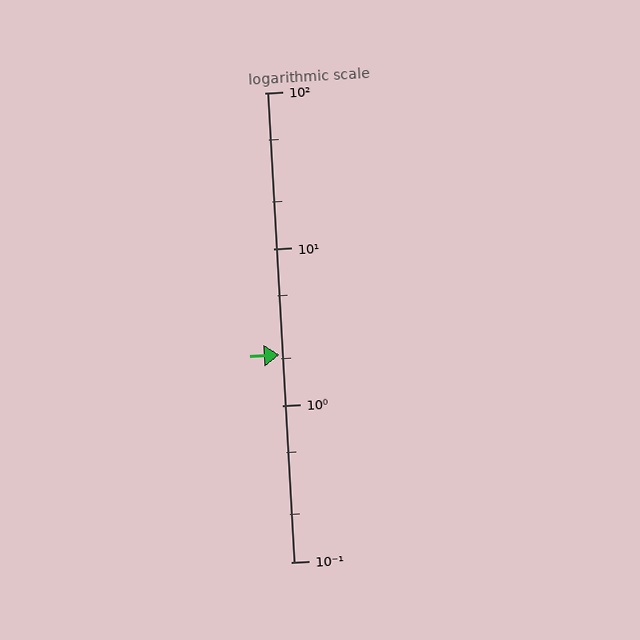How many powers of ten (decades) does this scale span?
The scale spans 3 decades, from 0.1 to 100.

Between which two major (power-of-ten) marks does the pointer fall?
The pointer is between 1 and 10.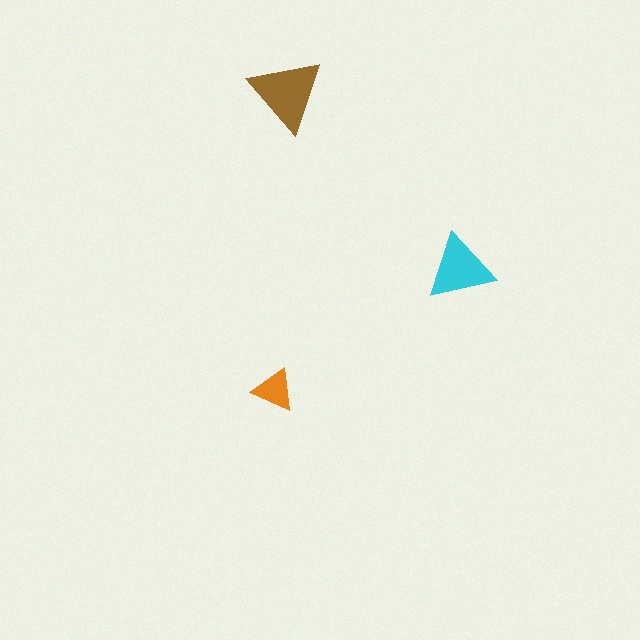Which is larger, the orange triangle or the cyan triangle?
The cyan one.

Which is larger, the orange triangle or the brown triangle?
The brown one.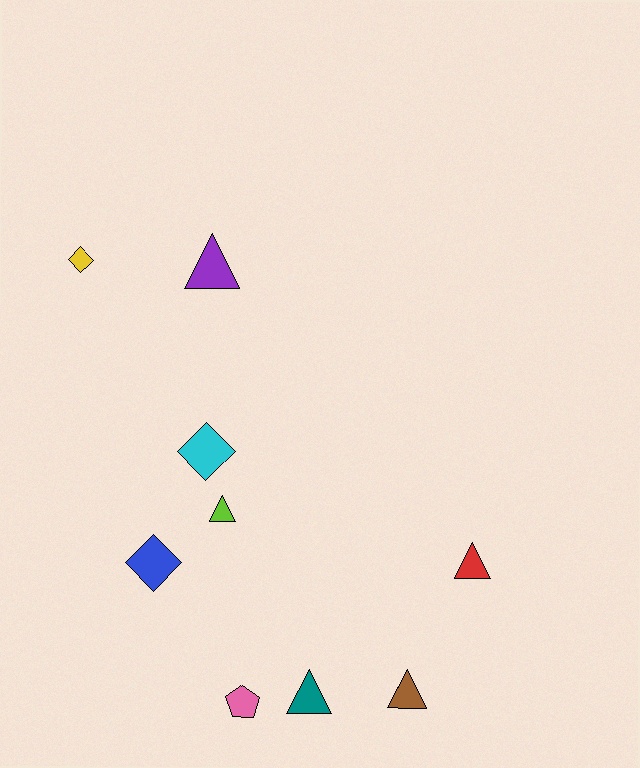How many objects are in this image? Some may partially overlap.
There are 9 objects.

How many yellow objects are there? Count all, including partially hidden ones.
There is 1 yellow object.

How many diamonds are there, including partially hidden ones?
There are 3 diamonds.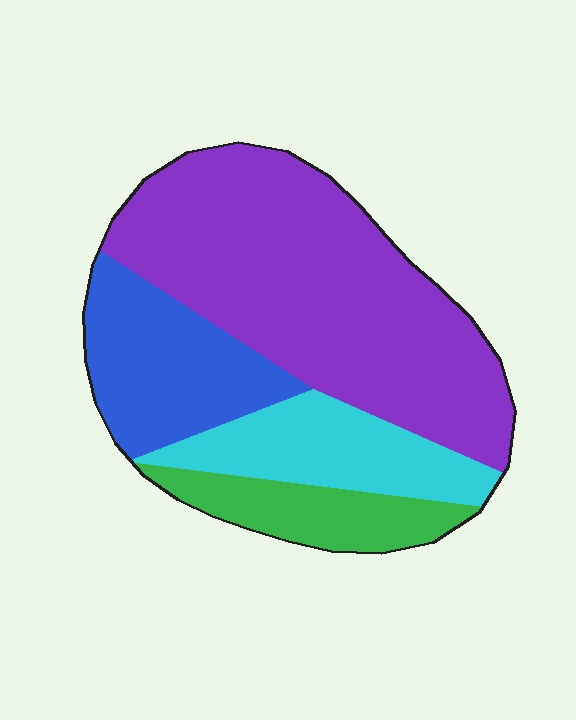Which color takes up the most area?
Purple, at roughly 50%.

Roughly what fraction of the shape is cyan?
Cyan takes up about one sixth (1/6) of the shape.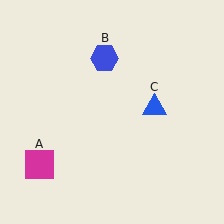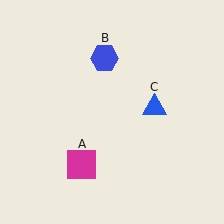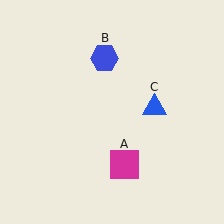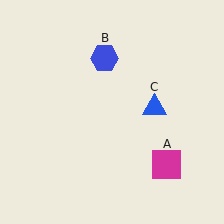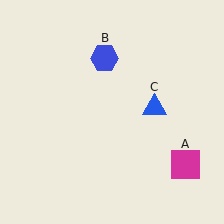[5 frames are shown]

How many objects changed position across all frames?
1 object changed position: magenta square (object A).